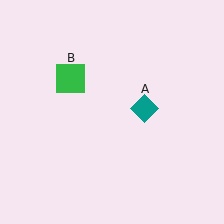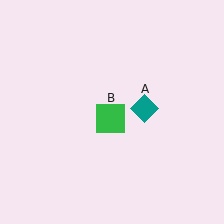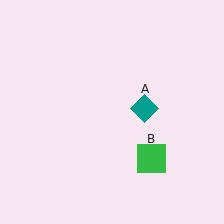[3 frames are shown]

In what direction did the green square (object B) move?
The green square (object B) moved down and to the right.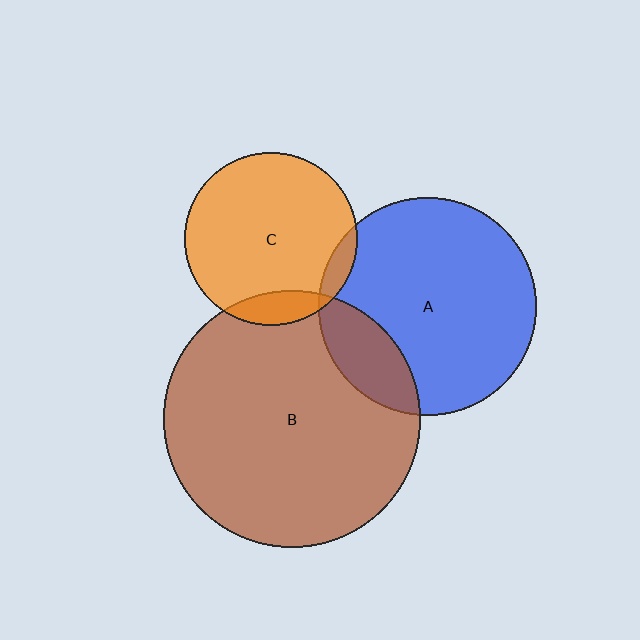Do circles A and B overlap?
Yes.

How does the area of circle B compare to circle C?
Approximately 2.2 times.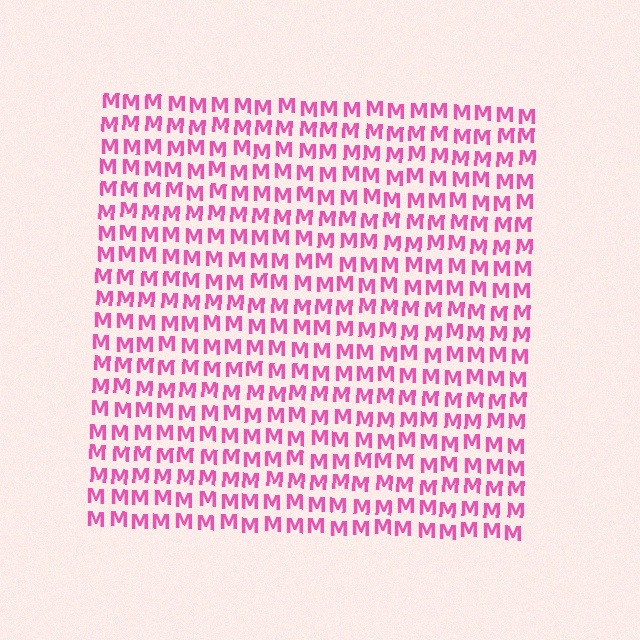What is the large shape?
The large shape is a square.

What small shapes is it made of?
It is made of small letter M's.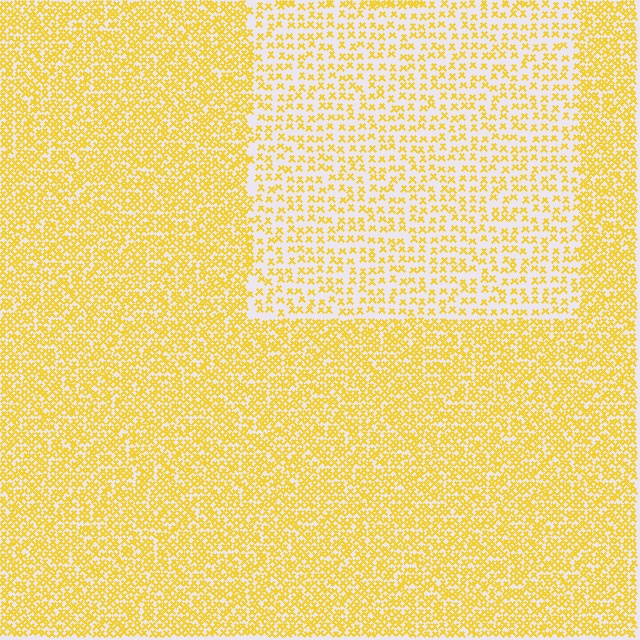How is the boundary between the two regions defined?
The boundary is defined by a change in element density (approximately 2.1x ratio). All elements are the same color, size, and shape.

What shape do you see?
I see a rectangle.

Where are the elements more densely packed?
The elements are more densely packed outside the rectangle boundary.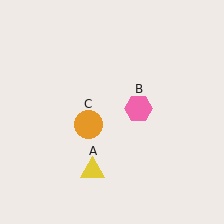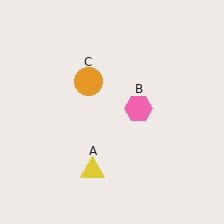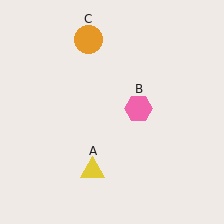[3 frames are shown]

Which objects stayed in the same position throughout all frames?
Yellow triangle (object A) and pink hexagon (object B) remained stationary.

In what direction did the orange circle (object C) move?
The orange circle (object C) moved up.